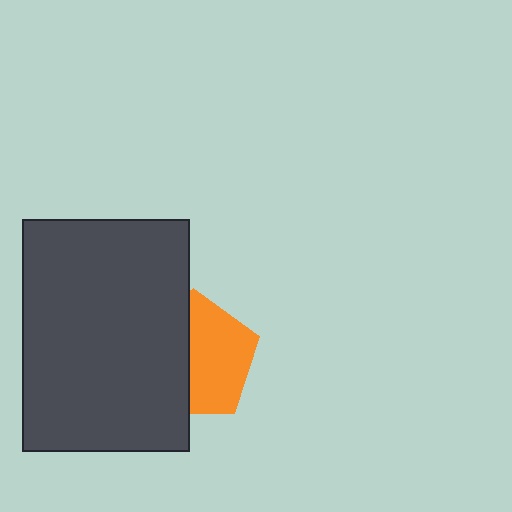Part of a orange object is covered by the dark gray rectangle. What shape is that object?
It is a pentagon.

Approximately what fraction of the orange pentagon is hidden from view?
Roughly 46% of the orange pentagon is hidden behind the dark gray rectangle.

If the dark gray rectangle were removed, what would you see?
You would see the complete orange pentagon.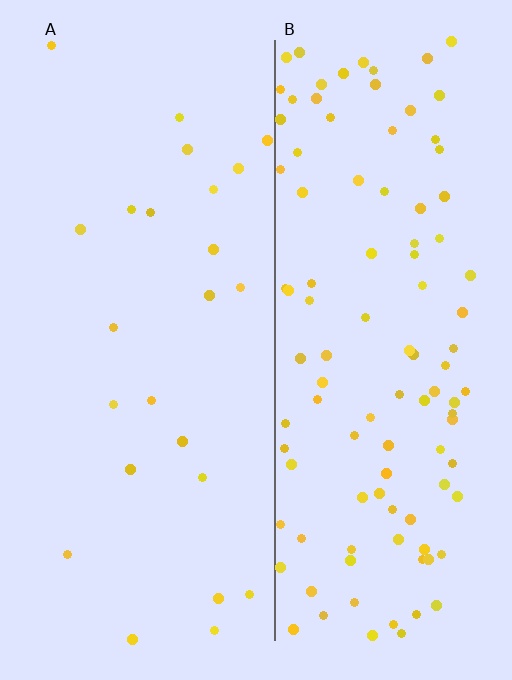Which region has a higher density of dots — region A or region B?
B (the right).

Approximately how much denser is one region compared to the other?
Approximately 4.5× — region B over region A.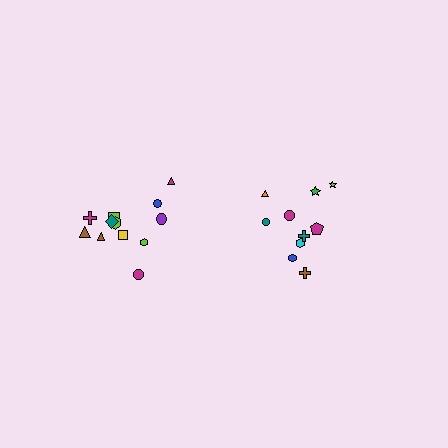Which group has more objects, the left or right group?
The left group.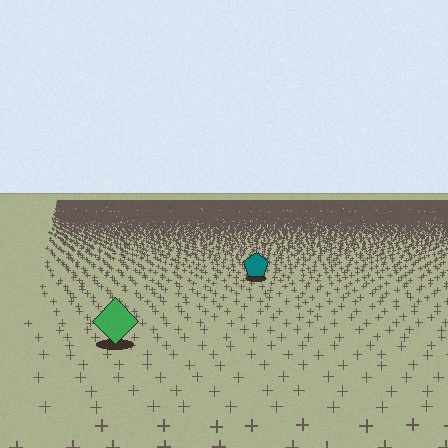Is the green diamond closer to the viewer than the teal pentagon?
Yes. The green diamond is closer — you can tell from the texture gradient: the ground texture is coarser near it.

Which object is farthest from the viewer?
The teal pentagon is farthest from the viewer. It appears smaller and the ground texture around it is denser.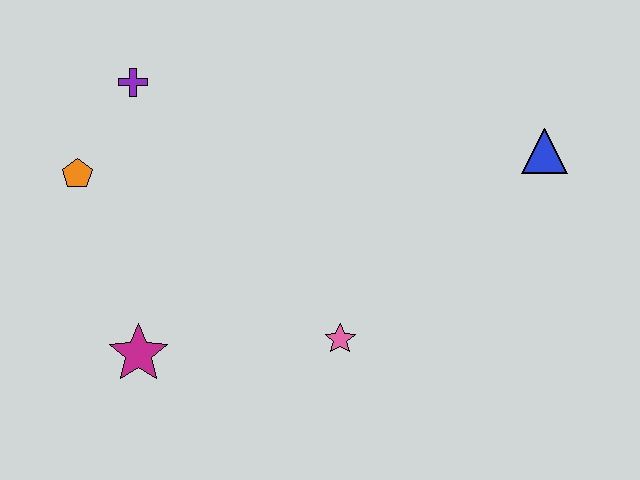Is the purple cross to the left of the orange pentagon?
No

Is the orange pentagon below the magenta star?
No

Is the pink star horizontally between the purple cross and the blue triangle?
Yes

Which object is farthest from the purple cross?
The blue triangle is farthest from the purple cross.